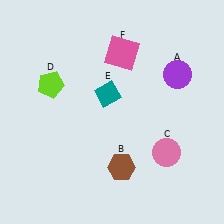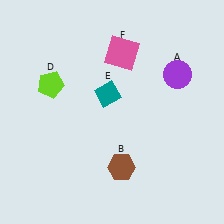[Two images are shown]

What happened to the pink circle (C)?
The pink circle (C) was removed in Image 2. It was in the bottom-right area of Image 1.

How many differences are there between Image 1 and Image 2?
There is 1 difference between the two images.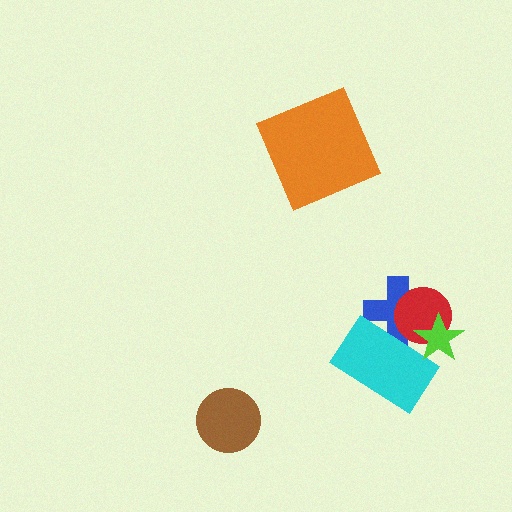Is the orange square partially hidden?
No, no other shape covers it.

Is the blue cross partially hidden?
Yes, it is partially covered by another shape.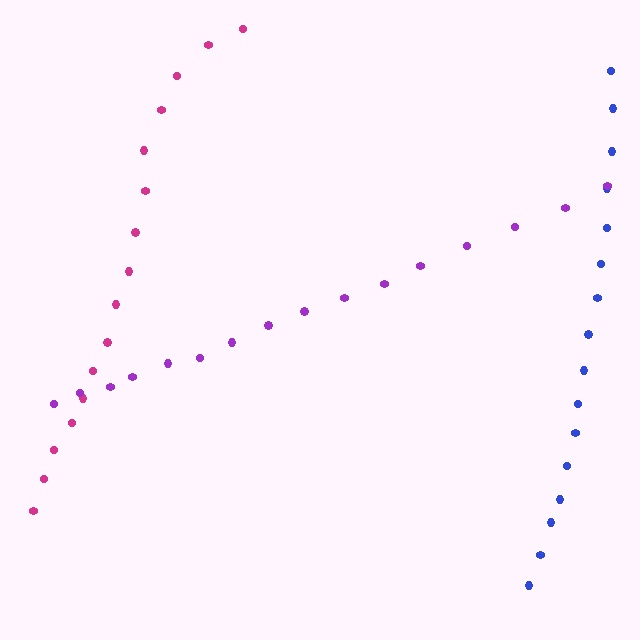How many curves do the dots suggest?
There are 3 distinct paths.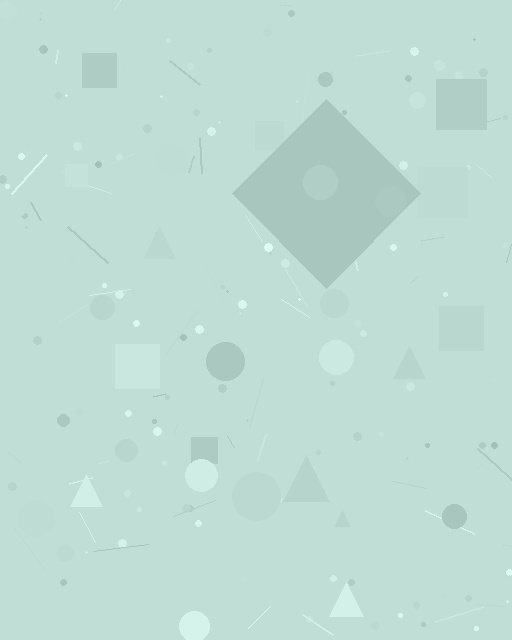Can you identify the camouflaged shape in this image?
The camouflaged shape is a diamond.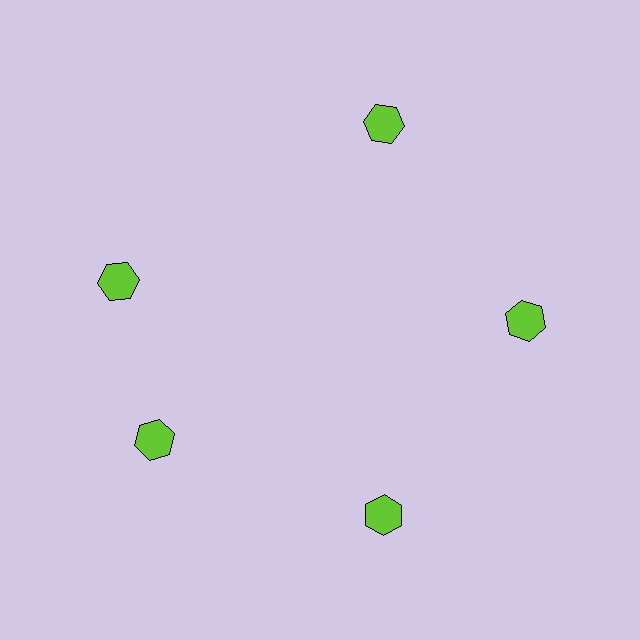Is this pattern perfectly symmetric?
No. The 5 lime hexagons are arranged in a ring, but one element near the 10 o'clock position is rotated out of alignment along the ring, breaking the 5-fold rotational symmetry.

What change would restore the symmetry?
The symmetry would be restored by rotating it back into even spacing with its neighbors so that all 5 hexagons sit at equal angles and equal distance from the center.